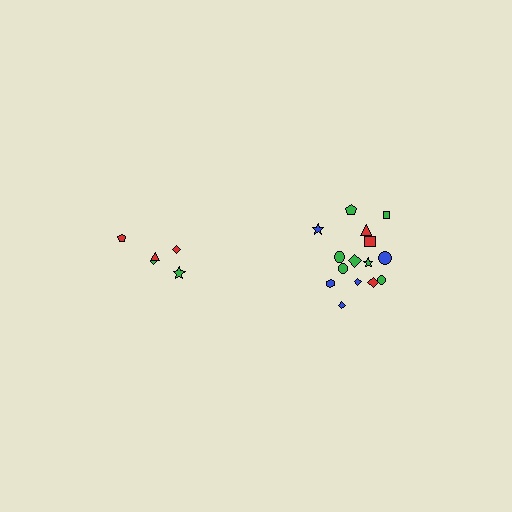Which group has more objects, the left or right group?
The right group.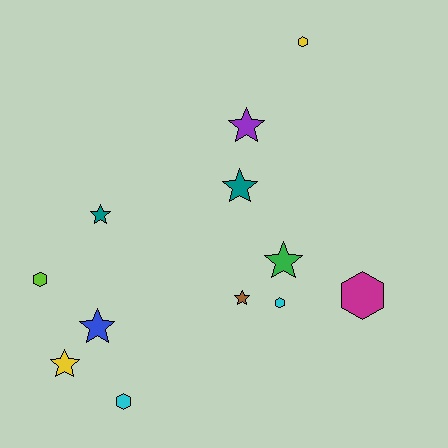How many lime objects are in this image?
There is 1 lime object.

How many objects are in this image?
There are 12 objects.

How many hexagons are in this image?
There are 5 hexagons.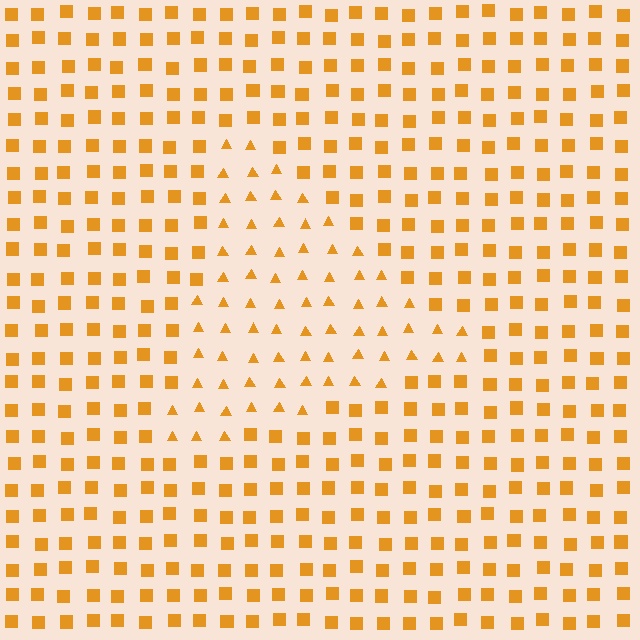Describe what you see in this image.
The image is filled with small orange elements arranged in a uniform grid. A triangle-shaped region contains triangles, while the surrounding area contains squares. The boundary is defined purely by the change in element shape.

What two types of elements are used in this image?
The image uses triangles inside the triangle region and squares outside it.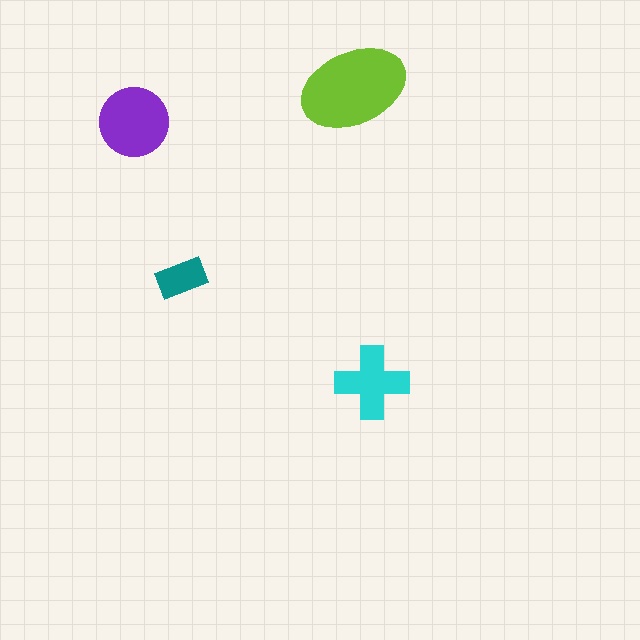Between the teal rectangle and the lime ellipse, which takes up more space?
The lime ellipse.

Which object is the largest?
The lime ellipse.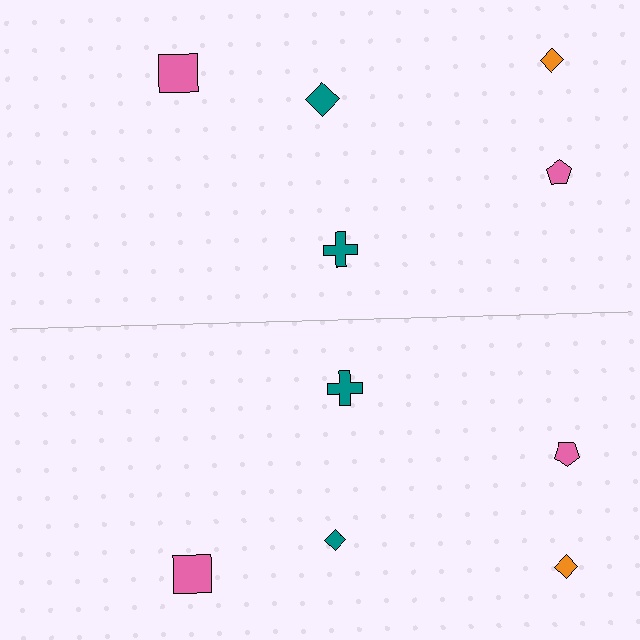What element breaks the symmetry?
The teal diamond on the bottom side has a different size than its mirror counterpart.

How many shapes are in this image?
There are 10 shapes in this image.